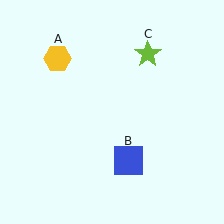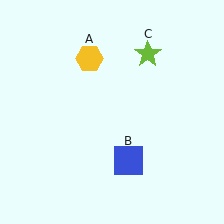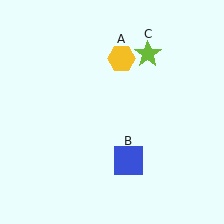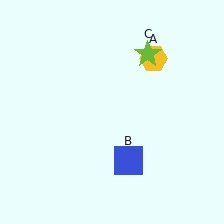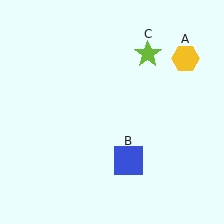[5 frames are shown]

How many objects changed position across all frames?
1 object changed position: yellow hexagon (object A).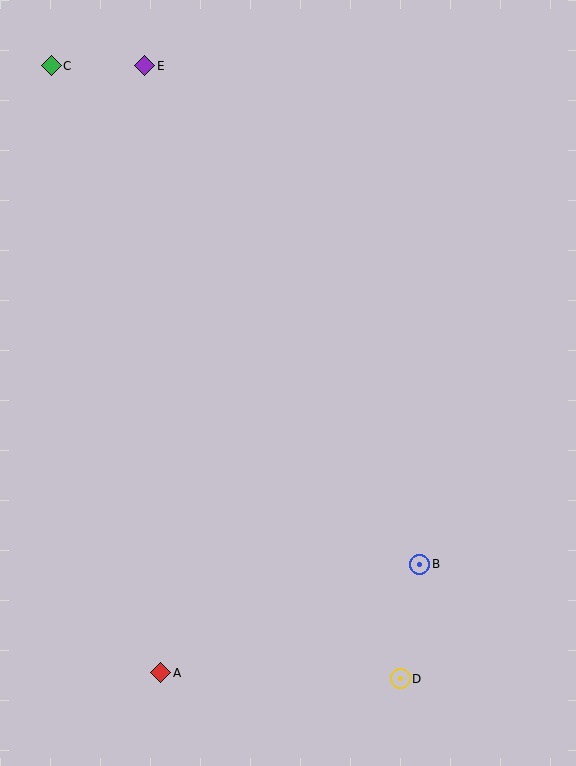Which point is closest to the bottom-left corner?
Point A is closest to the bottom-left corner.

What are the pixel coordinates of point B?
Point B is at (420, 565).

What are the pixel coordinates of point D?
Point D is at (400, 679).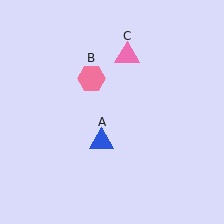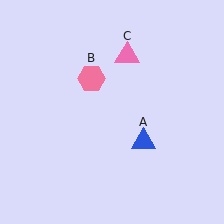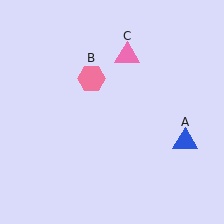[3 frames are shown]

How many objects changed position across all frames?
1 object changed position: blue triangle (object A).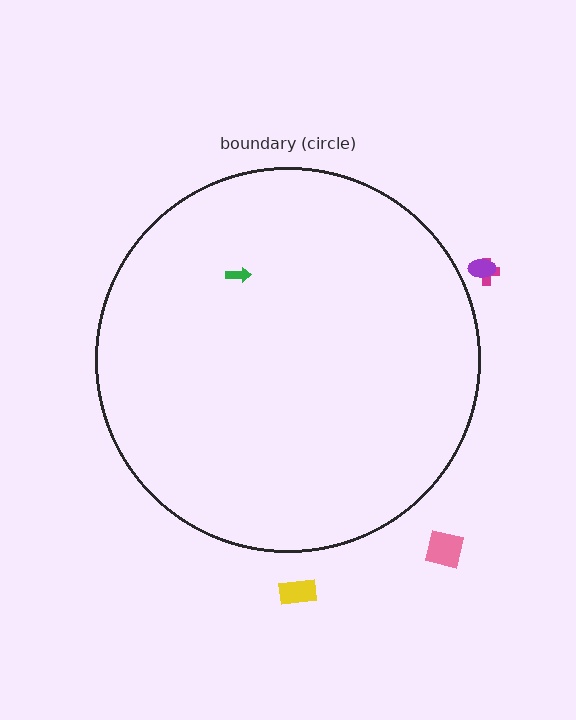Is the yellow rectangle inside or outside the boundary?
Outside.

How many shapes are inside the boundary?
1 inside, 4 outside.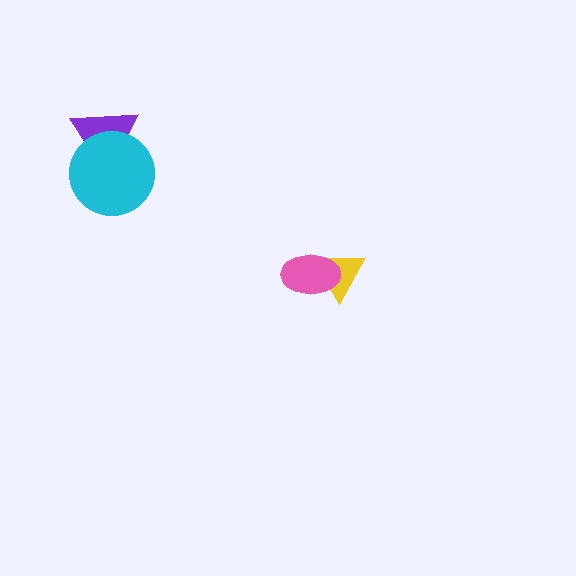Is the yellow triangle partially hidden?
Yes, it is partially covered by another shape.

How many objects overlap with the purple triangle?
1 object overlaps with the purple triangle.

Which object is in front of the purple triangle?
The cyan circle is in front of the purple triangle.